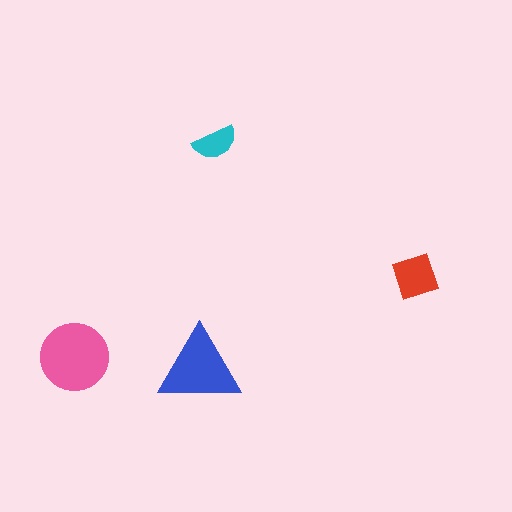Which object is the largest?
The pink circle.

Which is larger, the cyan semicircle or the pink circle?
The pink circle.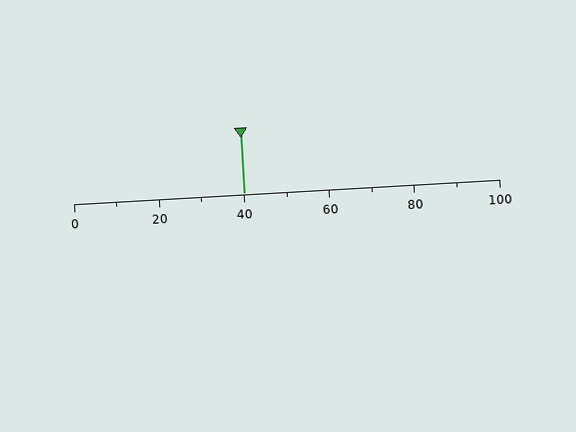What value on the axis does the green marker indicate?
The marker indicates approximately 40.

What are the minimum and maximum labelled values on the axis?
The axis runs from 0 to 100.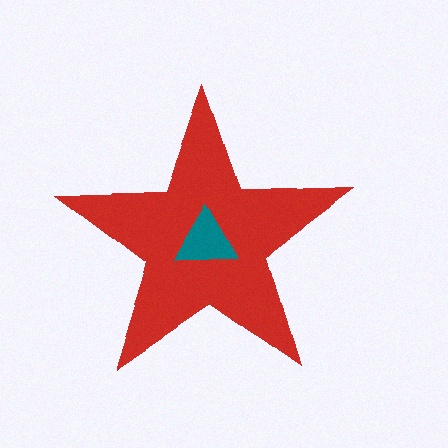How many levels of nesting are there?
2.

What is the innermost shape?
The teal triangle.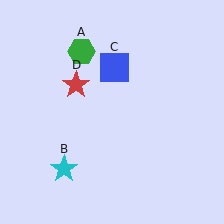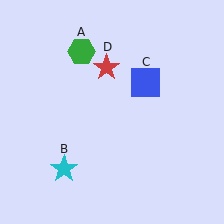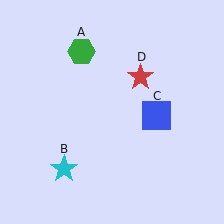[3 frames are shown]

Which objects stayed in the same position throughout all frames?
Green hexagon (object A) and cyan star (object B) remained stationary.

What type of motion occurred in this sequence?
The blue square (object C), red star (object D) rotated clockwise around the center of the scene.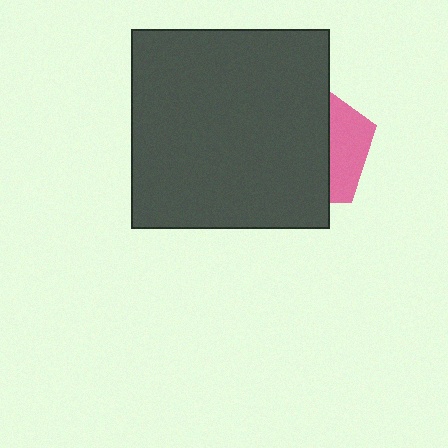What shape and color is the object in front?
The object in front is a dark gray square.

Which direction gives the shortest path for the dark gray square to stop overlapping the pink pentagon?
Moving left gives the shortest separation.